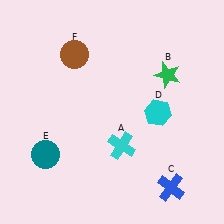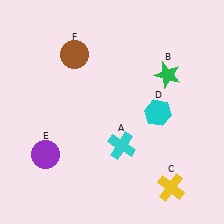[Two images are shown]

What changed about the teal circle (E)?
In Image 1, E is teal. In Image 2, it changed to purple.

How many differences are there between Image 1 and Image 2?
There are 2 differences between the two images.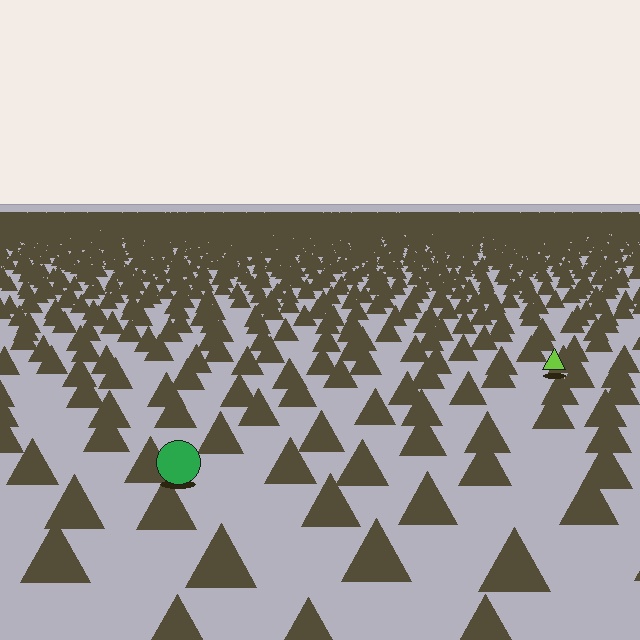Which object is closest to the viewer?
The green circle is closest. The texture marks near it are larger and more spread out.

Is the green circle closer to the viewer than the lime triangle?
Yes. The green circle is closer — you can tell from the texture gradient: the ground texture is coarser near it.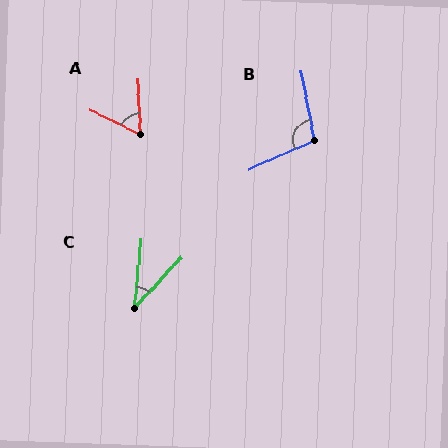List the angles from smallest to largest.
C (37°), A (61°), B (104°).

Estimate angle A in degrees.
Approximately 61 degrees.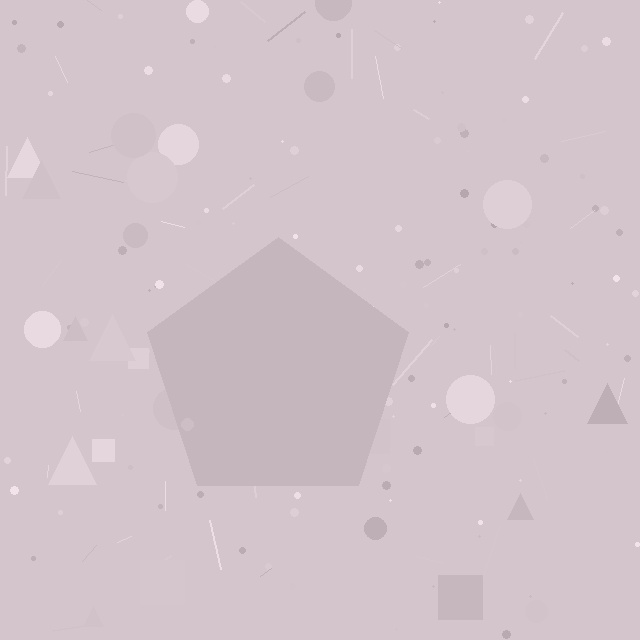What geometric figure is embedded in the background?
A pentagon is embedded in the background.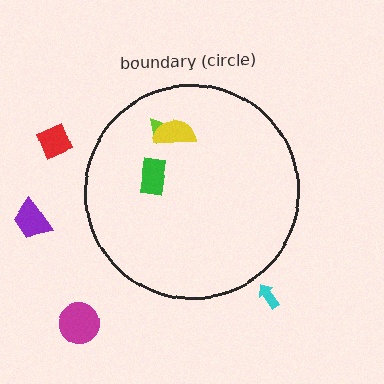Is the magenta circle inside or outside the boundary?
Outside.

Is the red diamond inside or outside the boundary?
Outside.